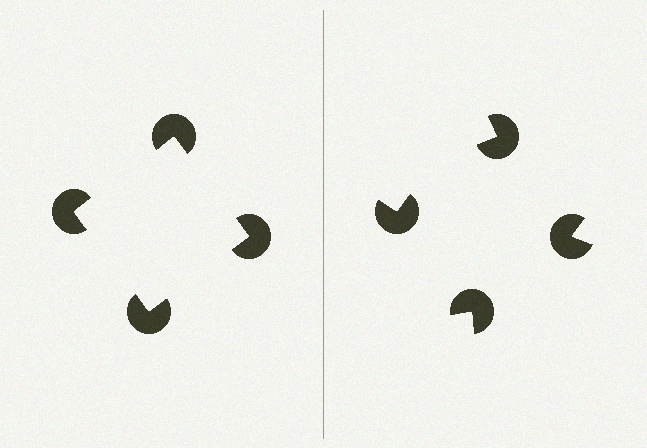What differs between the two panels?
The pac-man discs are positioned identically on both sides; only the wedge orientations differ. On the left they align to a square; on the right they are misaligned.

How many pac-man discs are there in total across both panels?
8 — 4 on each side.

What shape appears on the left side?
An illusory square.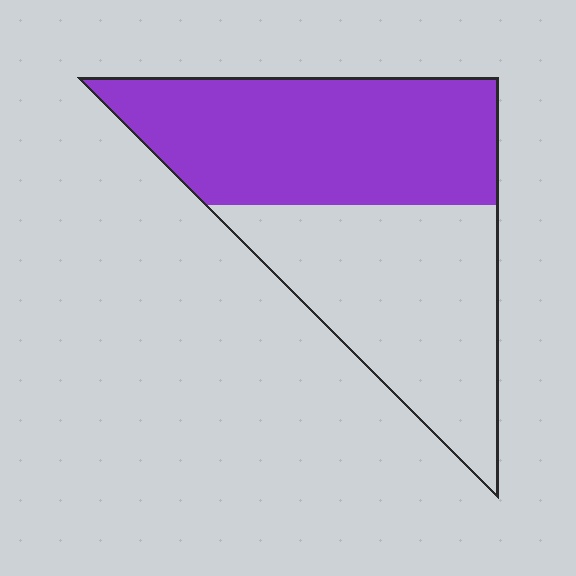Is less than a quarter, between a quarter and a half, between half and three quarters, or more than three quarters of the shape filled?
Between half and three quarters.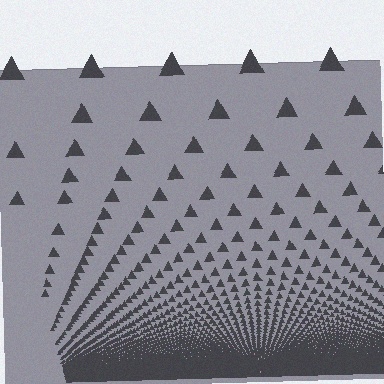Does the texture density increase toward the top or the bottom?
Density increases toward the bottom.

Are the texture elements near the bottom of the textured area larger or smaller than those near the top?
Smaller. The gradient is inverted — elements near the bottom are smaller and denser.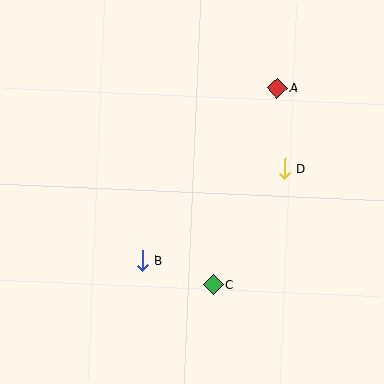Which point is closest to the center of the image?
Point B at (142, 260) is closest to the center.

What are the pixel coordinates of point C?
Point C is at (213, 284).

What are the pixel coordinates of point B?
Point B is at (142, 260).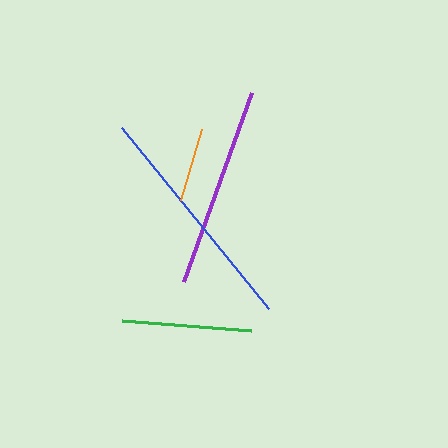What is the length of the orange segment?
The orange segment is approximately 74 pixels long.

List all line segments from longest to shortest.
From longest to shortest: blue, purple, green, orange.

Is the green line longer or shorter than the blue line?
The blue line is longer than the green line.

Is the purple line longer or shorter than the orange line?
The purple line is longer than the orange line.